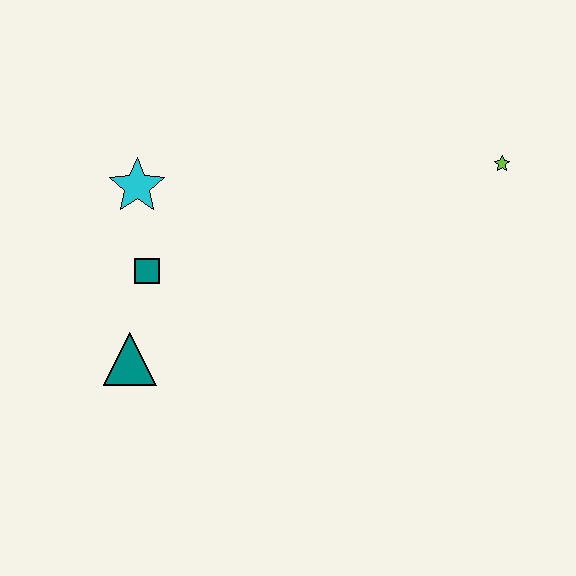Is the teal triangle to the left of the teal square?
Yes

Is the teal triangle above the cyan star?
No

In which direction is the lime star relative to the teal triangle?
The lime star is to the right of the teal triangle.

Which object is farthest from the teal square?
The lime star is farthest from the teal square.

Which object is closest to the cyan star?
The teal square is closest to the cyan star.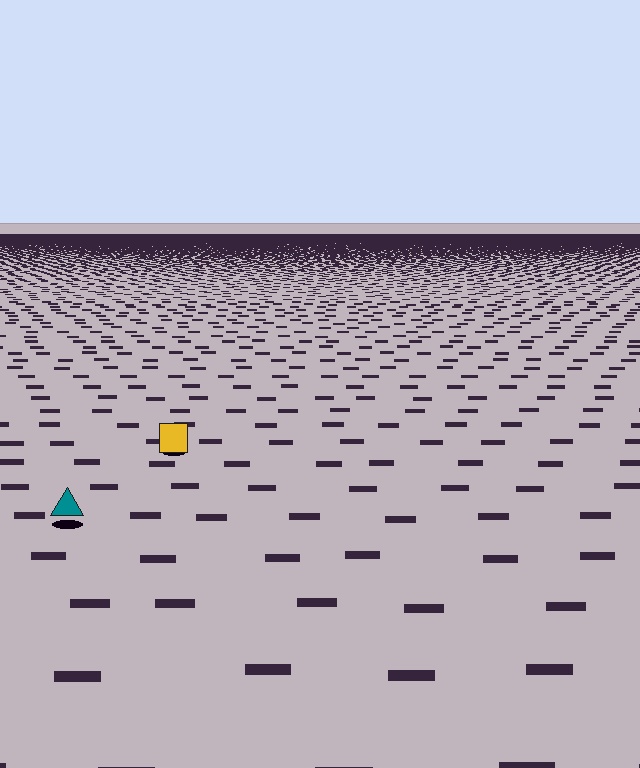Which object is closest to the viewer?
The teal triangle is closest. The texture marks near it are larger and more spread out.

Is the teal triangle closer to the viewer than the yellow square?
Yes. The teal triangle is closer — you can tell from the texture gradient: the ground texture is coarser near it.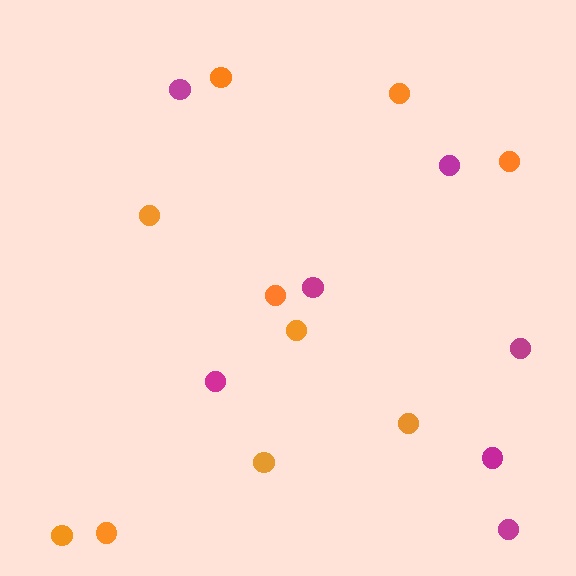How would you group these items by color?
There are 2 groups: one group of magenta circles (7) and one group of orange circles (10).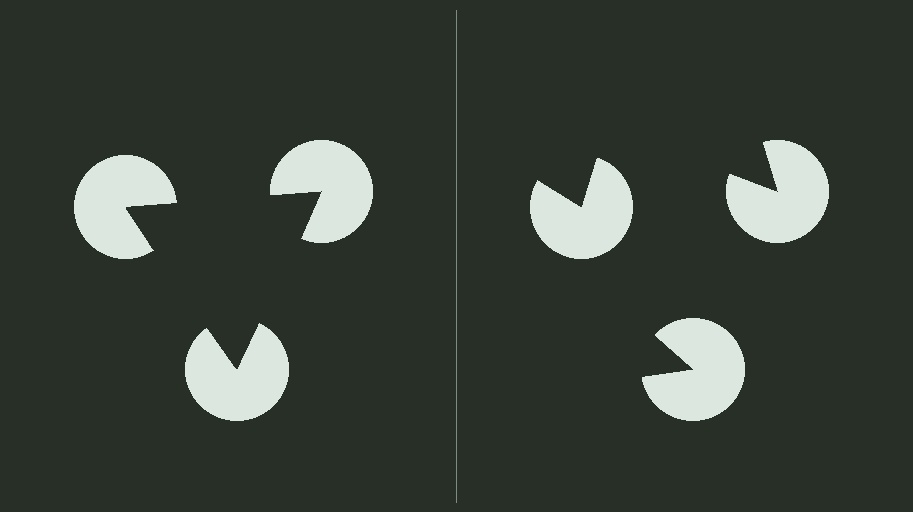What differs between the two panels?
The pac-man discs are positioned identically on both sides; only the wedge orientations differ. On the left they align to a triangle; on the right they are misaligned.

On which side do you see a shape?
An illusory triangle appears on the left side. On the right side the wedge cuts are rotated, so no coherent shape forms.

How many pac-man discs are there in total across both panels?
6 — 3 on each side.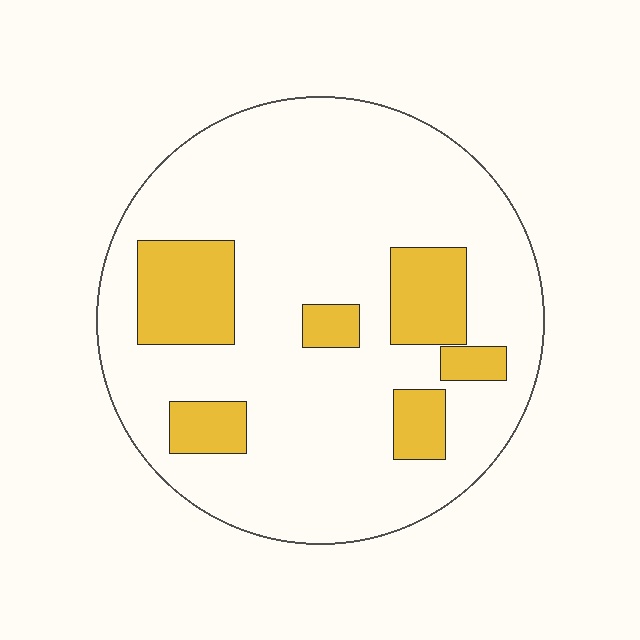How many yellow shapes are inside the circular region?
6.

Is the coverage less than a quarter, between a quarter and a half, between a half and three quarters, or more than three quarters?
Less than a quarter.